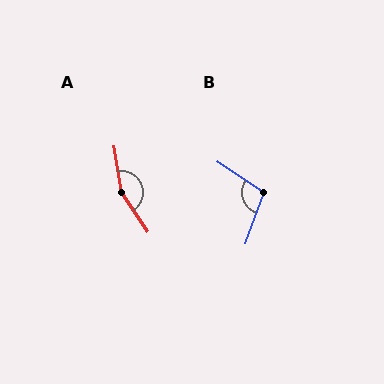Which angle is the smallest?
B, at approximately 104 degrees.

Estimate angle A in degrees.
Approximately 156 degrees.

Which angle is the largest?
A, at approximately 156 degrees.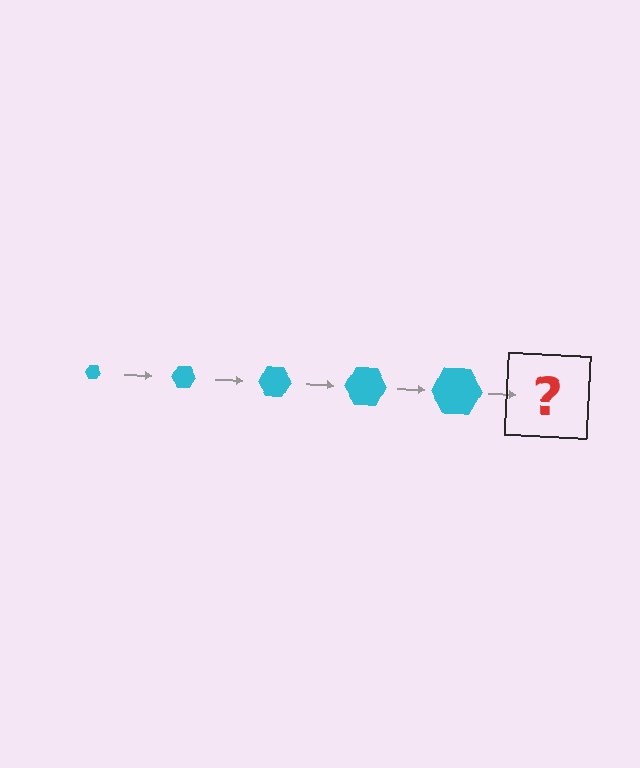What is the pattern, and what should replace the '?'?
The pattern is that the hexagon gets progressively larger each step. The '?' should be a cyan hexagon, larger than the previous one.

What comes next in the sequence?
The next element should be a cyan hexagon, larger than the previous one.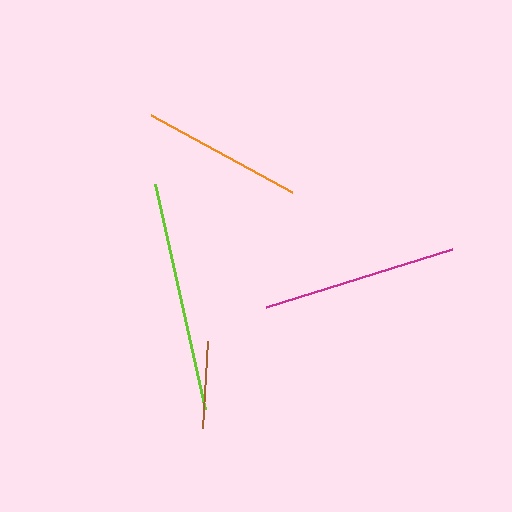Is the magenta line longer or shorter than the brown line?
The magenta line is longer than the brown line.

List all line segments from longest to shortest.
From longest to shortest: lime, magenta, orange, brown.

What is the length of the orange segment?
The orange segment is approximately 160 pixels long.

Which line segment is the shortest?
The brown line is the shortest at approximately 87 pixels.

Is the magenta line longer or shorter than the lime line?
The lime line is longer than the magenta line.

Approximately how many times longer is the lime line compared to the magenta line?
The lime line is approximately 1.2 times the length of the magenta line.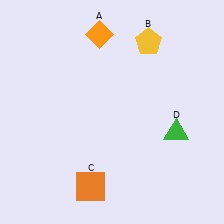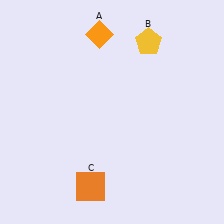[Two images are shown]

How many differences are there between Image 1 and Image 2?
There is 1 difference between the two images.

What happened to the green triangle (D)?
The green triangle (D) was removed in Image 2. It was in the bottom-right area of Image 1.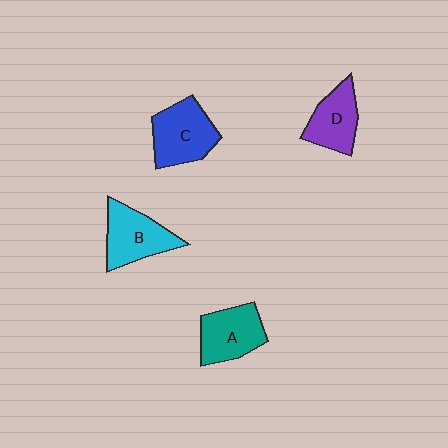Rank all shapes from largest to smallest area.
From largest to smallest: C (blue), B (cyan), A (teal), D (purple).